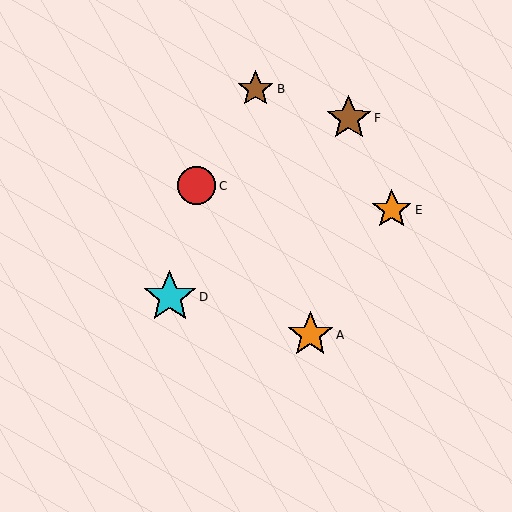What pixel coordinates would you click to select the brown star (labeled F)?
Click at (349, 118) to select the brown star F.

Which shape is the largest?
The cyan star (labeled D) is the largest.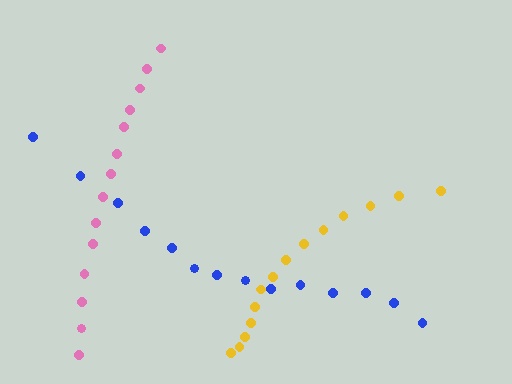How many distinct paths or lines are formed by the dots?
There are 3 distinct paths.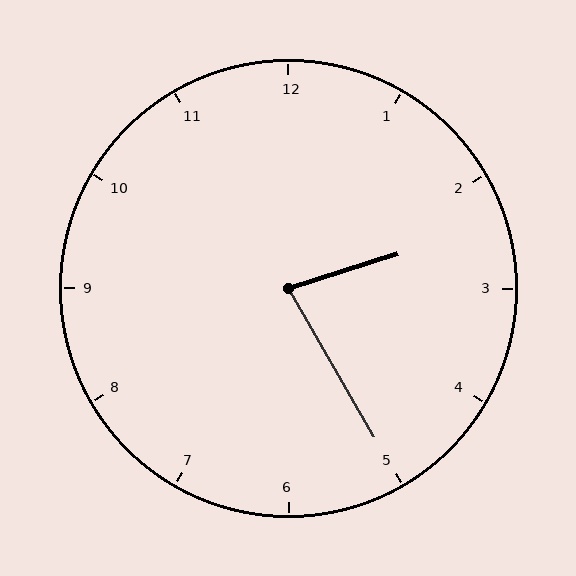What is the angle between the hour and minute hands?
Approximately 78 degrees.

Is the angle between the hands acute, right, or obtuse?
It is acute.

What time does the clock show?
2:25.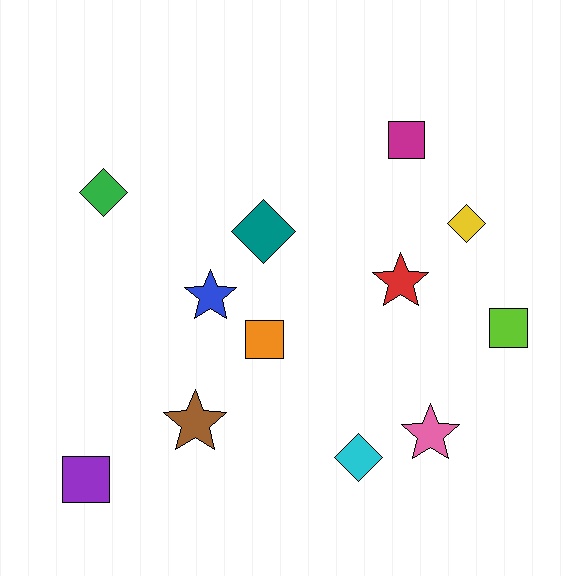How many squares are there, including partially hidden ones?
There are 4 squares.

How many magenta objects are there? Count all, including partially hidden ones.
There is 1 magenta object.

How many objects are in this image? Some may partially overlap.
There are 12 objects.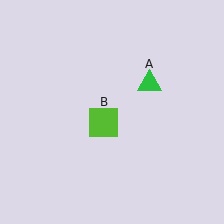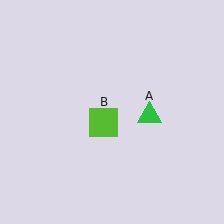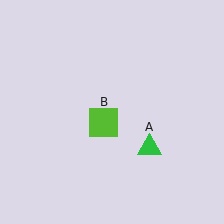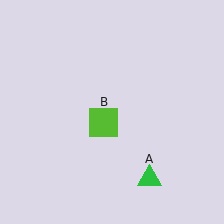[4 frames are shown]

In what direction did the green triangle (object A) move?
The green triangle (object A) moved down.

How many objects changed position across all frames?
1 object changed position: green triangle (object A).